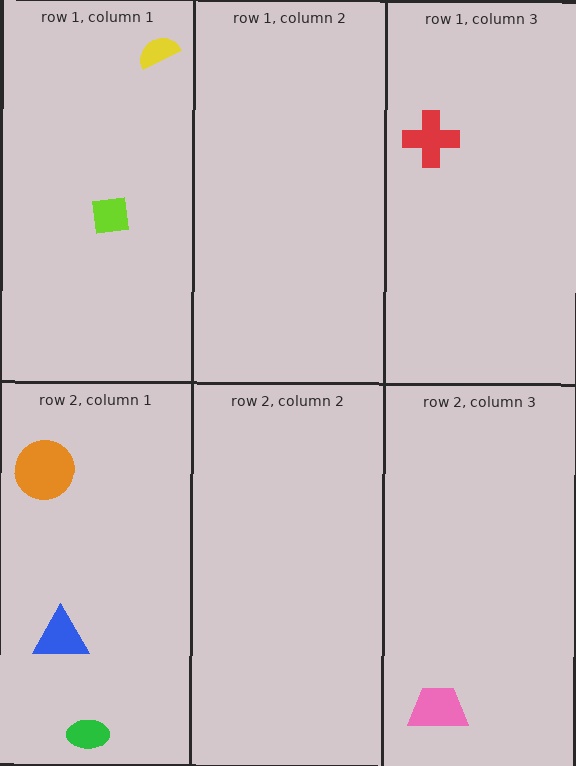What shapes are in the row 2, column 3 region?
The pink trapezoid.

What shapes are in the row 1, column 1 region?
The yellow semicircle, the lime square.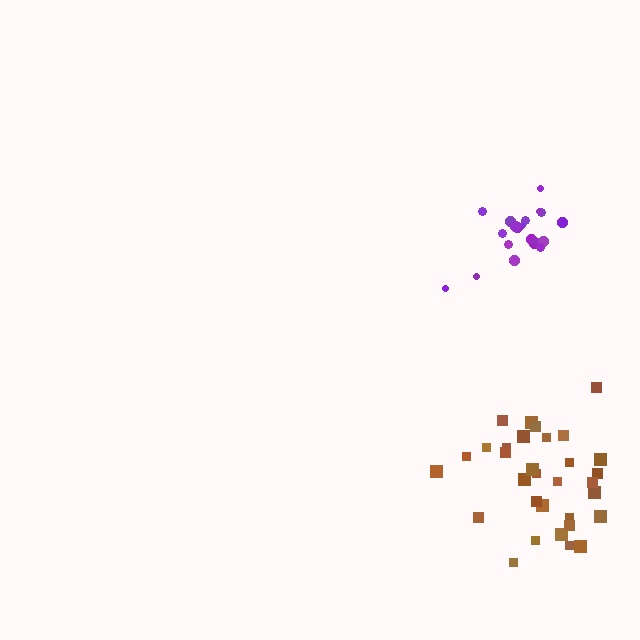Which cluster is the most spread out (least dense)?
Brown.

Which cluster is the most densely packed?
Purple.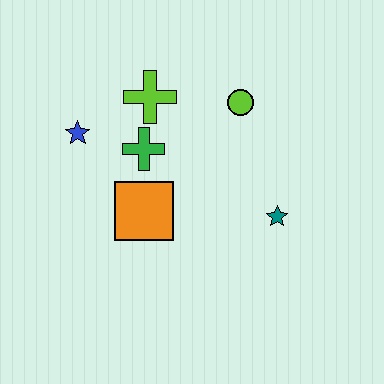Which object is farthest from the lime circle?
The blue star is farthest from the lime circle.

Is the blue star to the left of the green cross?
Yes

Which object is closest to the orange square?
The green cross is closest to the orange square.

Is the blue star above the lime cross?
No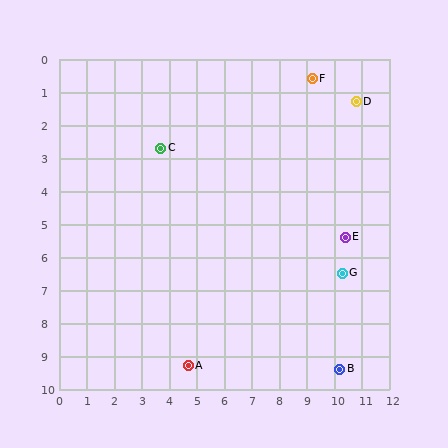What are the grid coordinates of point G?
Point G is at approximately (10.3, 6.5).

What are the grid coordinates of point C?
Point C is at approximately (3.7, 2.7).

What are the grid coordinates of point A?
Point A is at approximately (4.7, 9.3).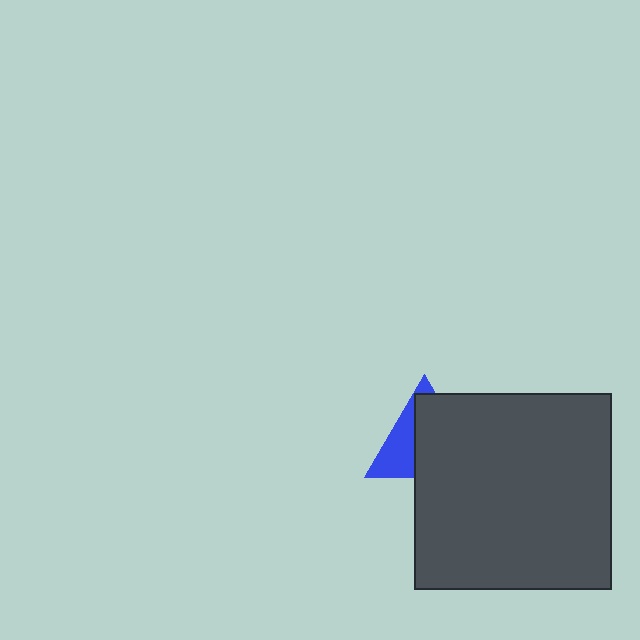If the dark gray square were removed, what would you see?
You would see the complete blue triangle.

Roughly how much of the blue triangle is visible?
A small part of it is visible (roughly 37%).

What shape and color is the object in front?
The object in front is a dark gray square.